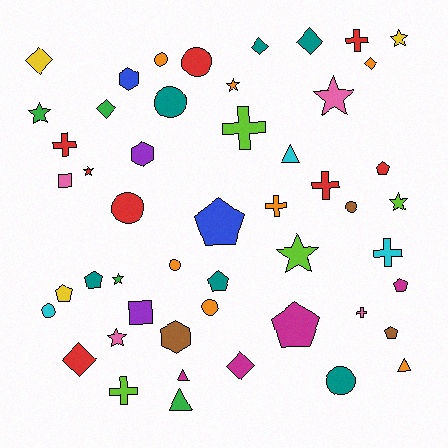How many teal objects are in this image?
There are 6 teal objects.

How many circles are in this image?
There are 9 circles.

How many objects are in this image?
There are 50 objects.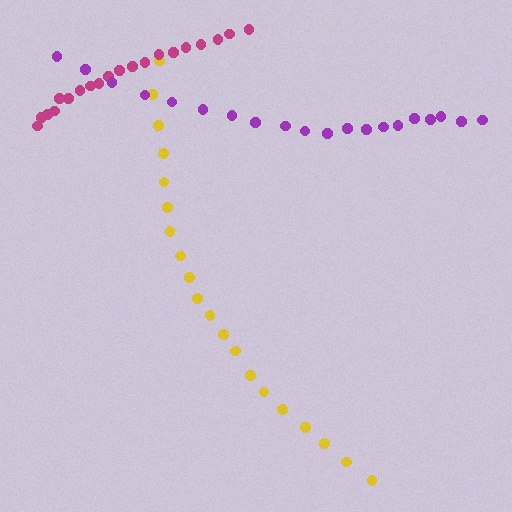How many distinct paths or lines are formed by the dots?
There are 3 distinct paths.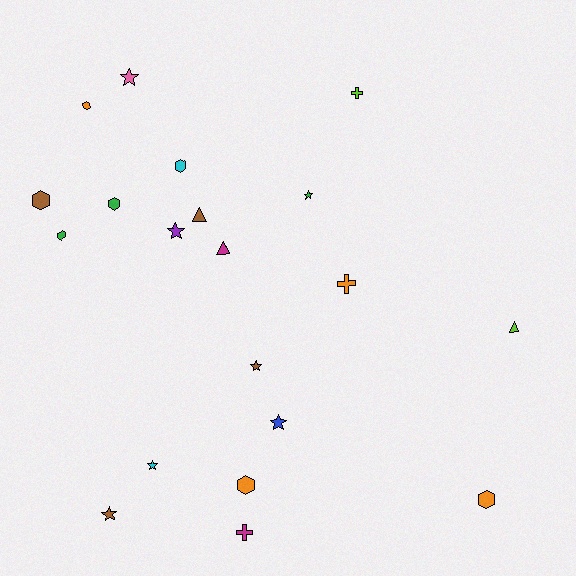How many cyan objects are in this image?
There are 2 cyan objects.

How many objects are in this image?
There are 20 objects.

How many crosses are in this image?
There are 3 crosses.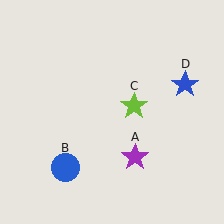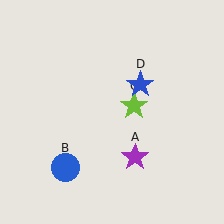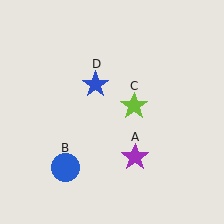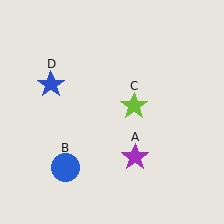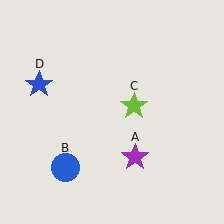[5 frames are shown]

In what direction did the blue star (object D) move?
The blue star (object D) moved left.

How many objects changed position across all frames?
1 object changed position: blue star (object D).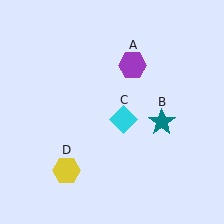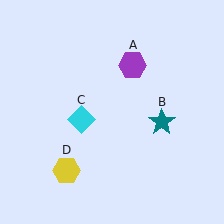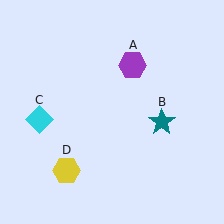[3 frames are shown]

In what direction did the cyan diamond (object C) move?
The cyan diamond (object C) moved left.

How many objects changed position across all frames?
1 object changed position: cyan diamond (object C).